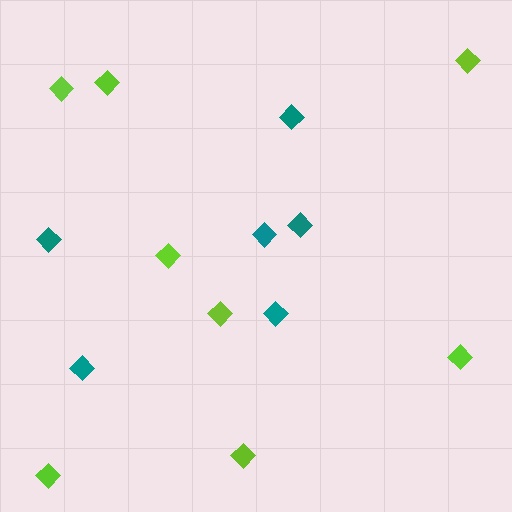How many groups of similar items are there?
There are 2 groups: one group of lime diamonds (8) and one group of teal diamonds (6).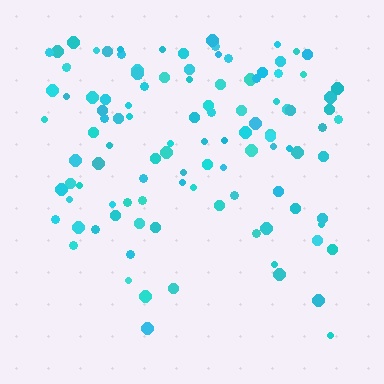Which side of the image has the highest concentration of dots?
The top.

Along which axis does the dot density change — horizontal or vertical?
Vertical.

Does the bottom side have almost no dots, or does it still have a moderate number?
Still a moderate number, just noticeably fewer than the top.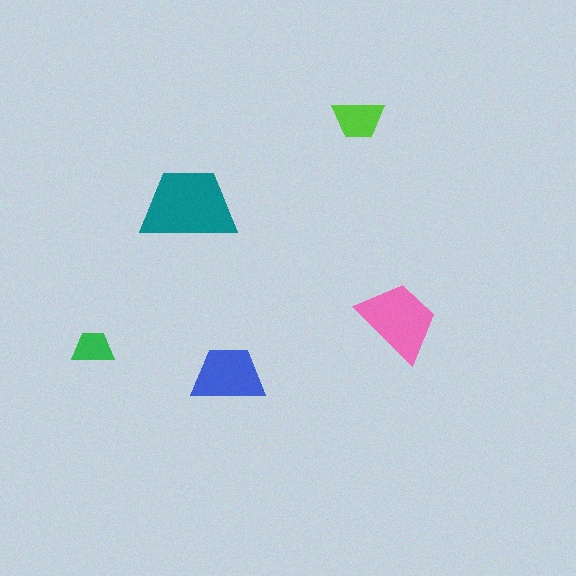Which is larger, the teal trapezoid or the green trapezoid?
The teal one.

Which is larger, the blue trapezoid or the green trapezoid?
The blue one.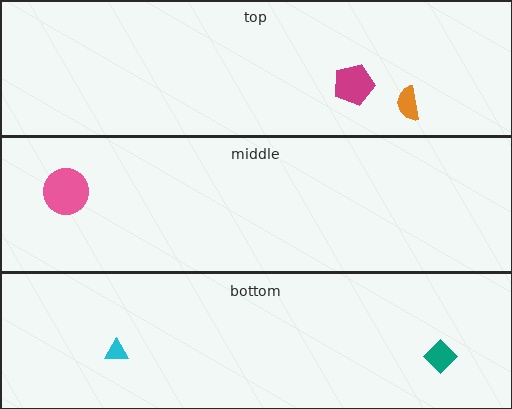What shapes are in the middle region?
The pink circle.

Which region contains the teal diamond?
The bottom region.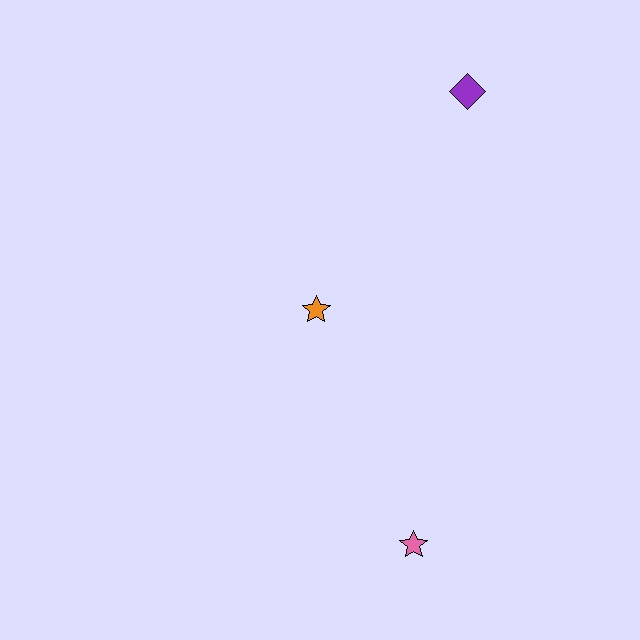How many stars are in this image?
There are 2 stars.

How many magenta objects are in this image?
There are no magenta objects.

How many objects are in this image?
There are 3 objects.